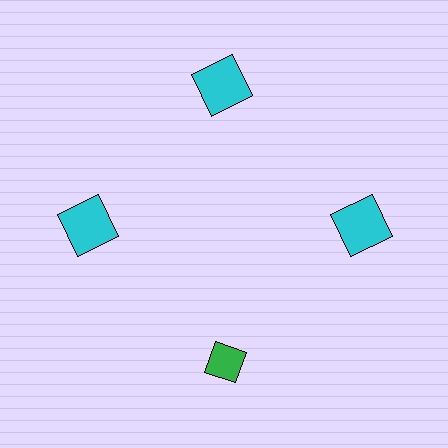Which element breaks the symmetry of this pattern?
The green diamond at roughly the 6 o'clock position breaks the symmetry. All other shapes are cyan squares.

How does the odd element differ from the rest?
It differs in both color (green instead of cyan) and shape (diamond instead of square).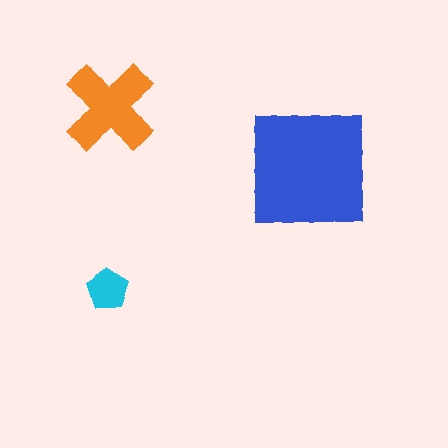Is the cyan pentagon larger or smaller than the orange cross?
Smaller.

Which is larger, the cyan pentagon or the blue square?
The blue square.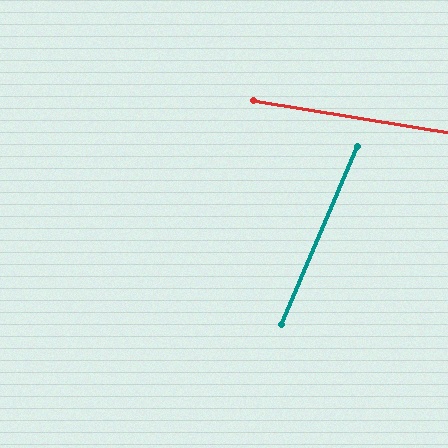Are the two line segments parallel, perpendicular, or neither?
Neither parallel nor perpendicular — they differ by about 76°.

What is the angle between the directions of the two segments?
Approximately 76 degrees.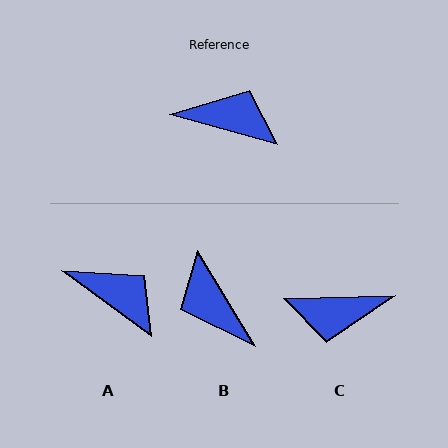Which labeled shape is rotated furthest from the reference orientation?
C, about 163 degrees away.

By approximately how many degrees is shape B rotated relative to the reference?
Approximately 137 degrees counter-clockwise.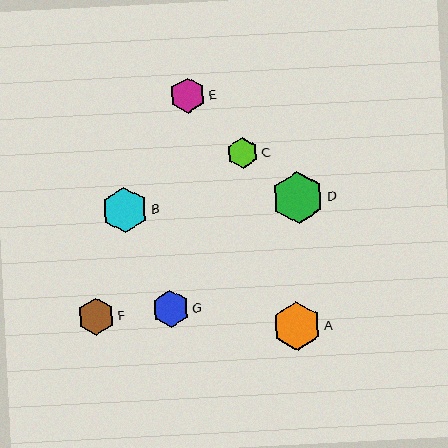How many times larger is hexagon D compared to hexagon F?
Hexagon D is approximately 1.4 times the size of hexagon F.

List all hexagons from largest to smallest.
From largest to smallest: D, A, B, F, G, E, C.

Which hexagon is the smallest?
Hexagon C is the smallest with a size of approximately 31 pixels.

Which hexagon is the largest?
Hexagon D is the largest with a size of approximately 52 pixels.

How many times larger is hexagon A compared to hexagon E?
Hexagon A is approximately 1.4 times the size of hexagon E.